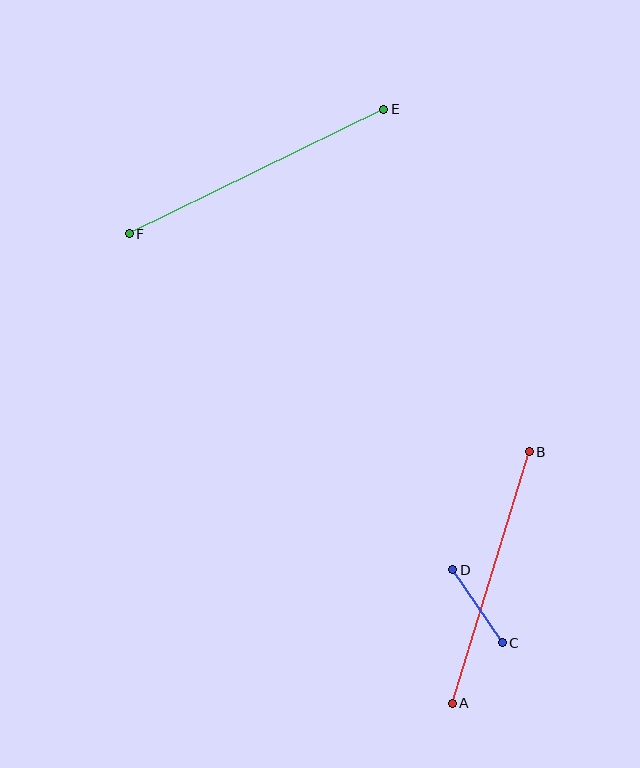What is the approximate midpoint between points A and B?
The midpoint is at approximately (491, 577) pixels.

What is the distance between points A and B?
The distance is approximately 263 pixels.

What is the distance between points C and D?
The distance is approximately 88 pixels.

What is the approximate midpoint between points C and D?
The midpoint is at approximately (478, 606) pixels.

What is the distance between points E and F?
The distance is approximately 284 pixels.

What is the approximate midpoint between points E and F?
The midpoint is at approximately (256, 172) pixels.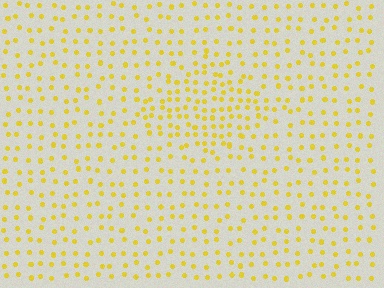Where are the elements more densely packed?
The elements are more densely packed inside the diamond boundary.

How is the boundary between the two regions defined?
The boundary is defined by a change in element density (approximately 1.8x ratio). All elements are the same color, size, and shape.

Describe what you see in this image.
The image contains small yellow elements arranged at two different densities. A diamond-shaped region is visible where the elements are more densely packed than the surrounding area.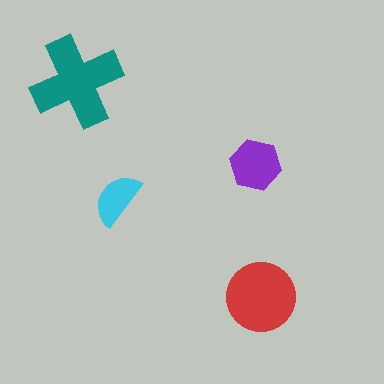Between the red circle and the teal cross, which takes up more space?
The teal cross.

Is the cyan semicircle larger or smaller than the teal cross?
Smaller.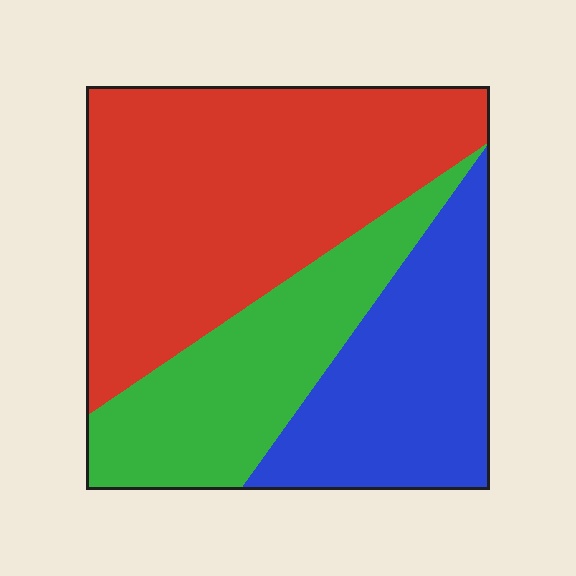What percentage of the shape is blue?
Blue takes up between a quarter and a half of the shape.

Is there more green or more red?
Red.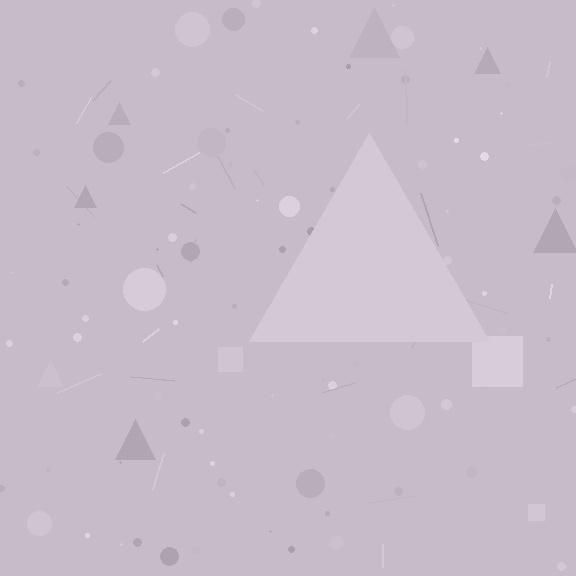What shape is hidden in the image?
A triangle is hidden in the image.